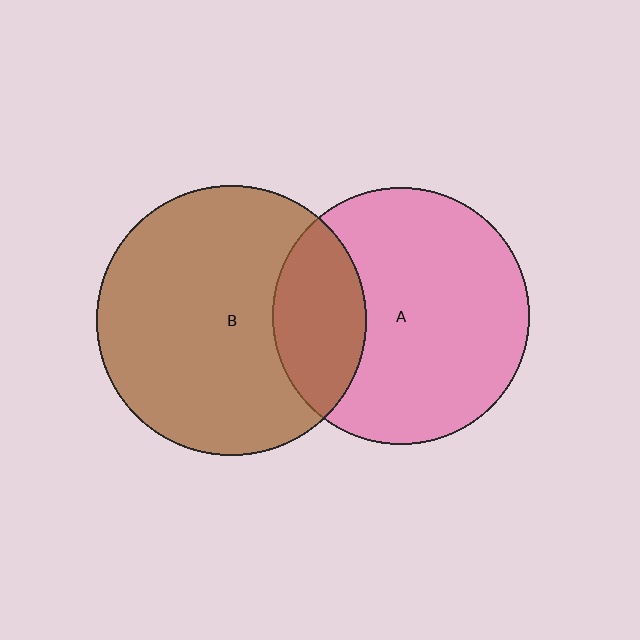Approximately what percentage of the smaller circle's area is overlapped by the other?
Approximately 25%.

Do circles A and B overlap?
Yes.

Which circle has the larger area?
Circle B (brown).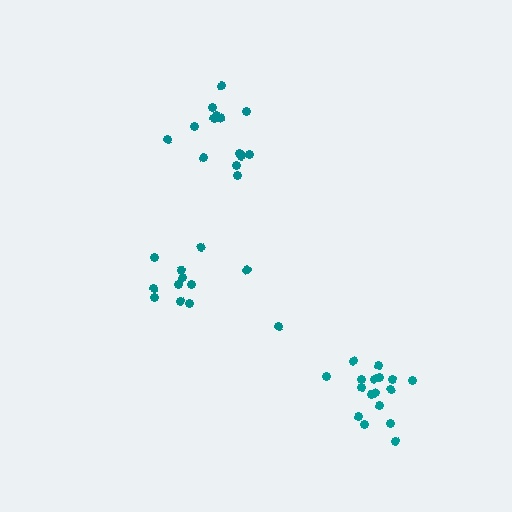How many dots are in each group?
Group 1: 12 dots, Group 2: 17 dots, Group 3: 14 dots (43 total).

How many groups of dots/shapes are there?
There are 3 groups.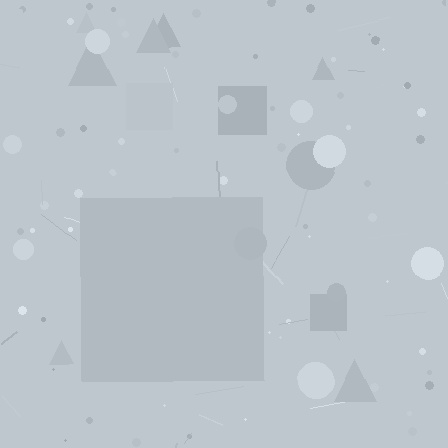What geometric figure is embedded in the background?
A square is embedded in the background.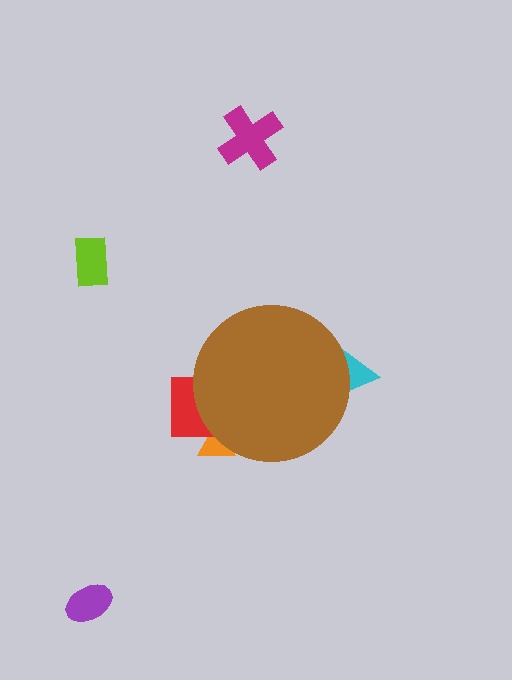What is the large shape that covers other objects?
A brown circle.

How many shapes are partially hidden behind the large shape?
3 shapes are partially hidden.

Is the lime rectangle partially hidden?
No, the lime rectangle is fully visible.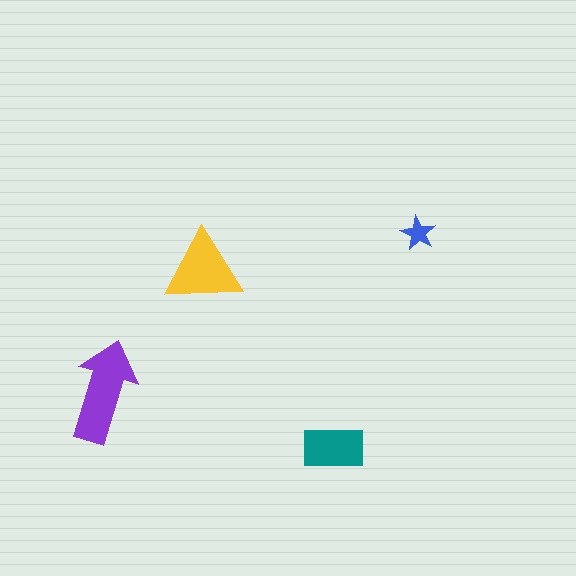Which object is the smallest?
The blue star.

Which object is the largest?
The purple arrow.